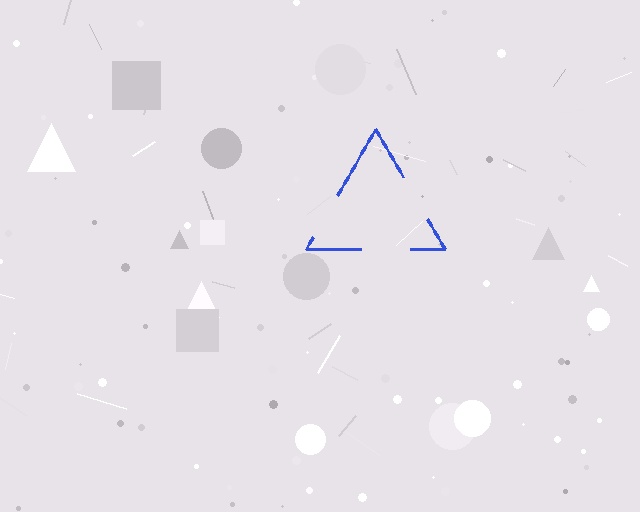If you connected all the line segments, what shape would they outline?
They would outline a triangle.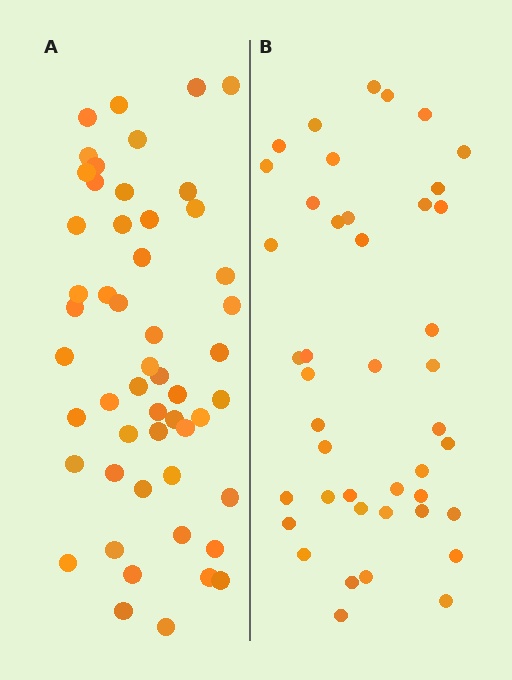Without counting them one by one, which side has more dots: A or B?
Region A (the left region) has more dots.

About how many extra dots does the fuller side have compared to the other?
Region A has roughly 8 or so more dots than region B.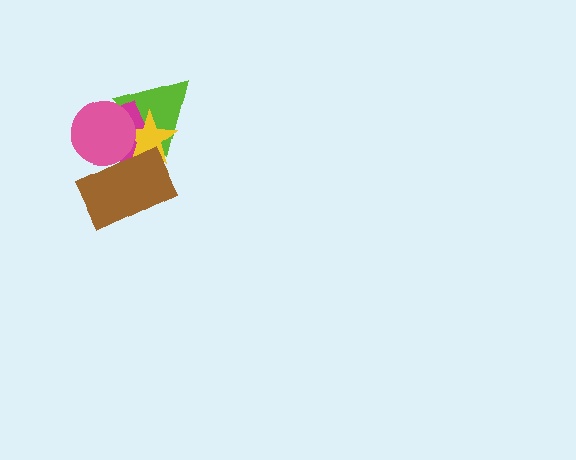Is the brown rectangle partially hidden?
Yes, it is partially covered by another shape.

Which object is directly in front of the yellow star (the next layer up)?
The brown rectangle is directly in front of the yellow star.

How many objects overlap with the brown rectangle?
3 objects overlap with the brown rectangle.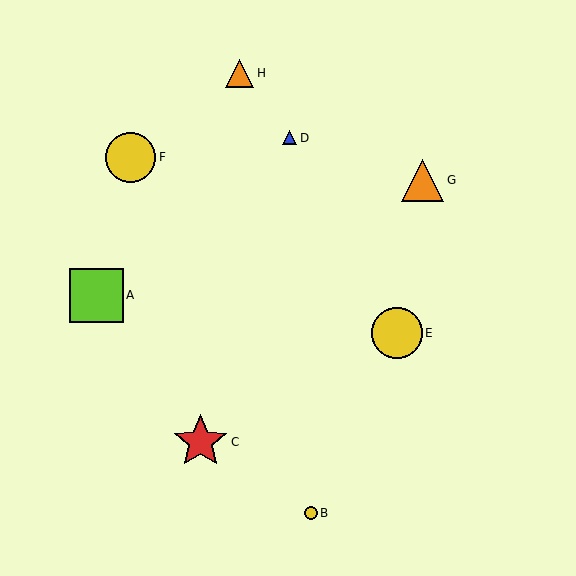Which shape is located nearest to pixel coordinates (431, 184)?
The orange triangle (labeled G) at (423, 180) is nearest to that location.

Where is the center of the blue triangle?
The center of the blue triangle is at (290, 138).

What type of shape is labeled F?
Shape F is a yellow circle.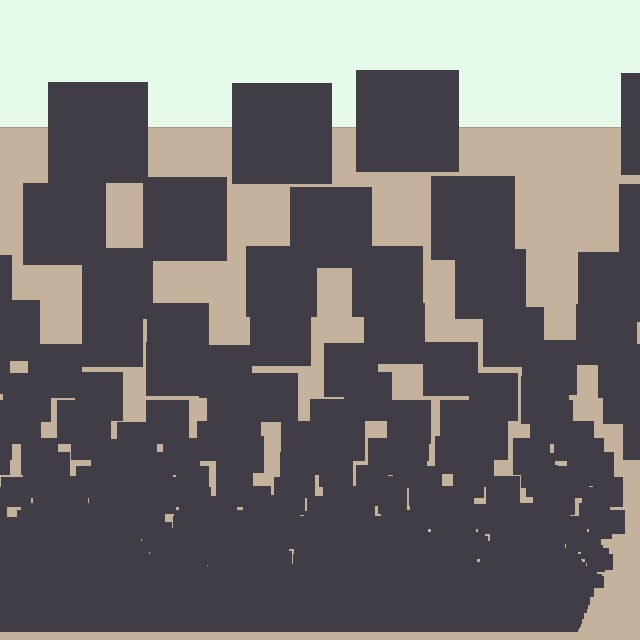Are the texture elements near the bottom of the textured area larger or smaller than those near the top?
Smaller. The gradient is inverted — elements near the bottom are smaller and denser.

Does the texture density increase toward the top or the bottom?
Density increases toward the bottom.